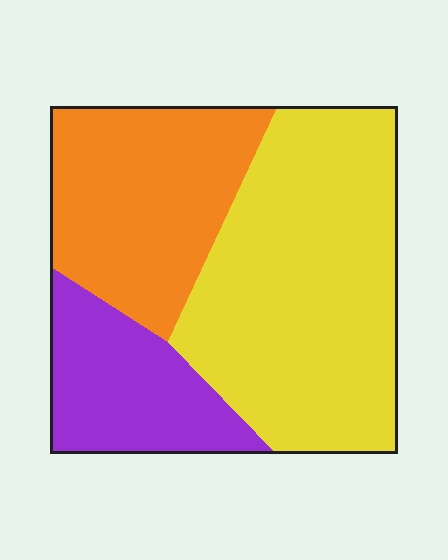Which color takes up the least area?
Purple, at roughly 20%.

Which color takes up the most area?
Yellow, at roughly 50%.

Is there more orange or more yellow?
Yellow.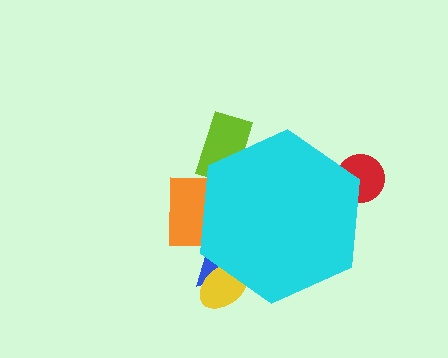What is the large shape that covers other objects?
A cyan hexagon.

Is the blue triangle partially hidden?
Yes, the blue triangle is partially hidden behind the cyan hexagon.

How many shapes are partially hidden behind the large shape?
5 shapes are partially hidden.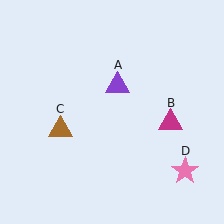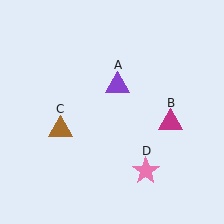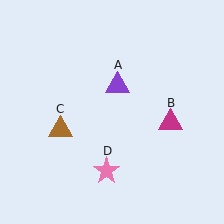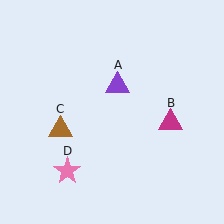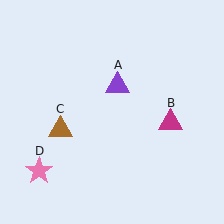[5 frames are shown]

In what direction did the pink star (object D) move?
The pink star (object D) moved left.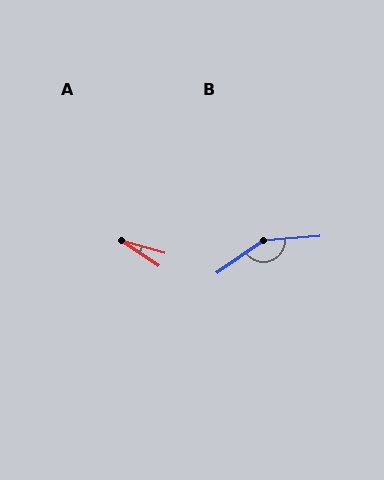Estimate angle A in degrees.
Approximately 19 degrees.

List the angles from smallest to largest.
A (19°), B (150°).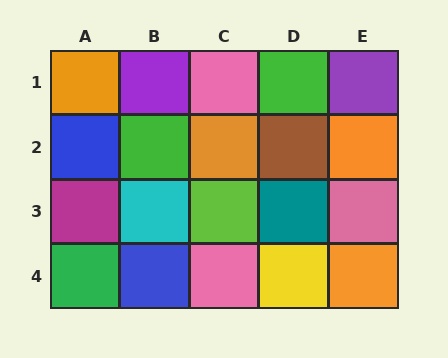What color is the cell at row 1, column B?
Purple.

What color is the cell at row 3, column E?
Pink.